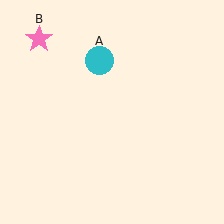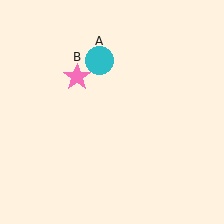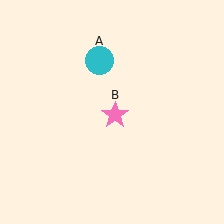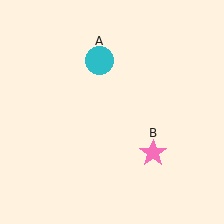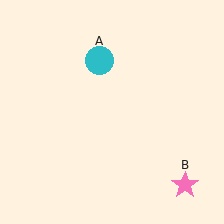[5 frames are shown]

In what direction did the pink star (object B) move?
The pink star (object B) moved down and to the right.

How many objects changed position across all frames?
1 object changed position: pink star (object B).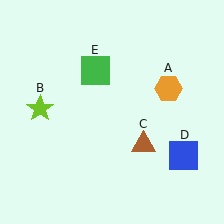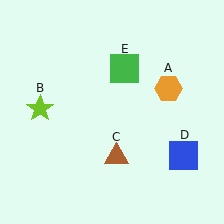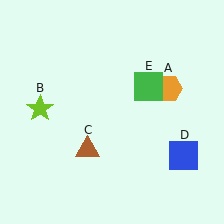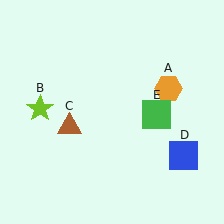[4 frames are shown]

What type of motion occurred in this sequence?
The brown triangle (object C), green square (object E) rotated clockwise around the center of the scene.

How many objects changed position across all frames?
2 objects changed position: brown triangle (object C), green square (object E).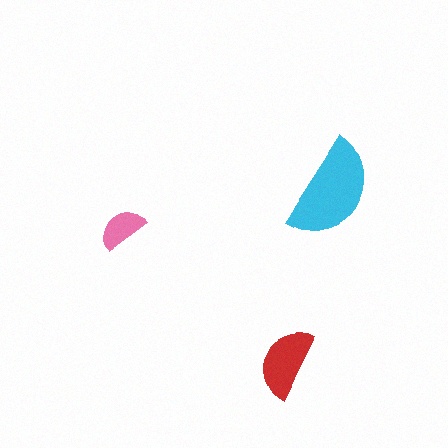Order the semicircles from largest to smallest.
the cyan one, the red one, the pink one.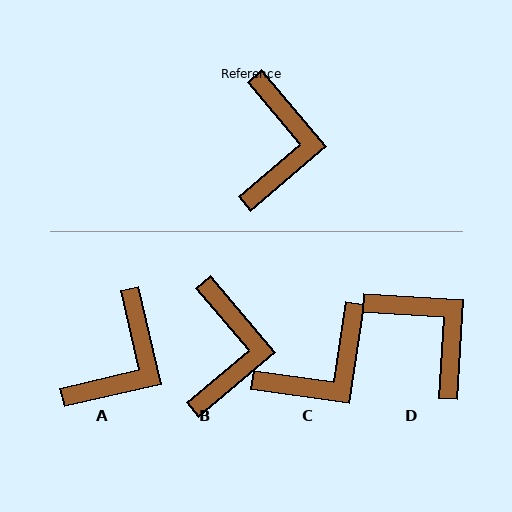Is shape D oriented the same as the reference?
No, it is off by about 46 degrees.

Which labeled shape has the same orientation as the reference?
B.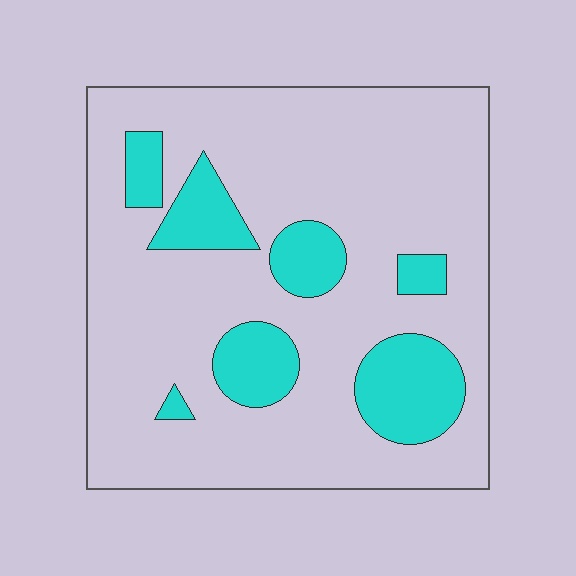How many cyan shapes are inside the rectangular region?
7.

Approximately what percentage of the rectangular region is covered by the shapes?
Approximately 20%.